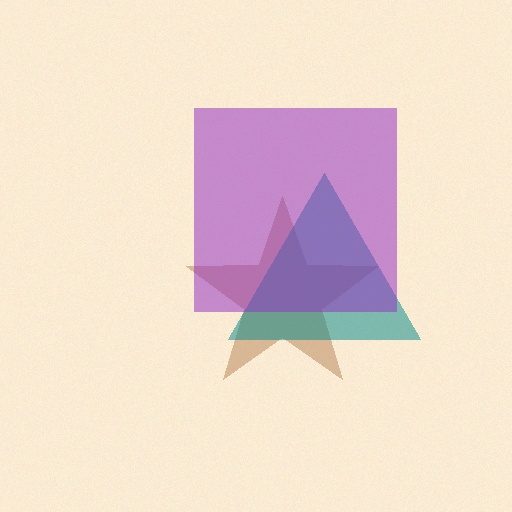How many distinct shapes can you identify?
There are 3 distinct shapes: a brown star, a teal triangle, a purple square.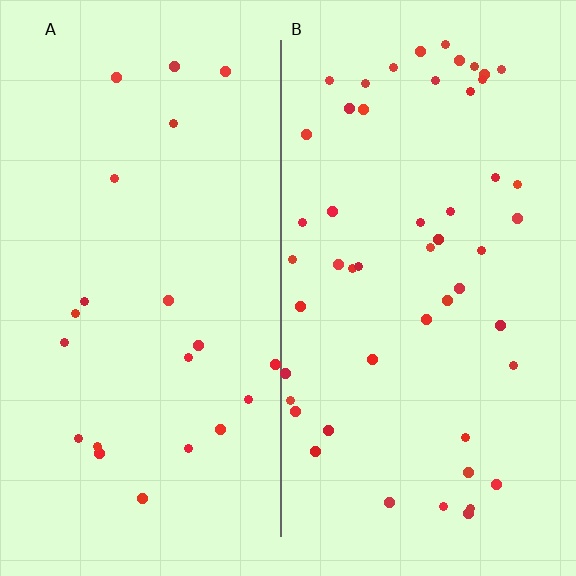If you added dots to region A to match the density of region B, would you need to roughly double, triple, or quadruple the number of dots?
Approximately double.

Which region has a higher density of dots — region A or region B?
B (the right).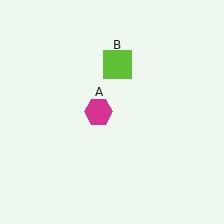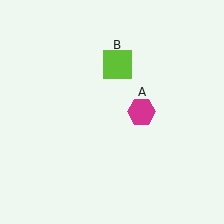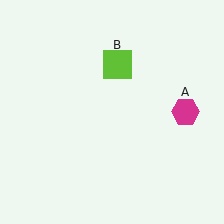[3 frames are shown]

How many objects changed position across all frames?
1 object changed position: magenta hexagon (object A).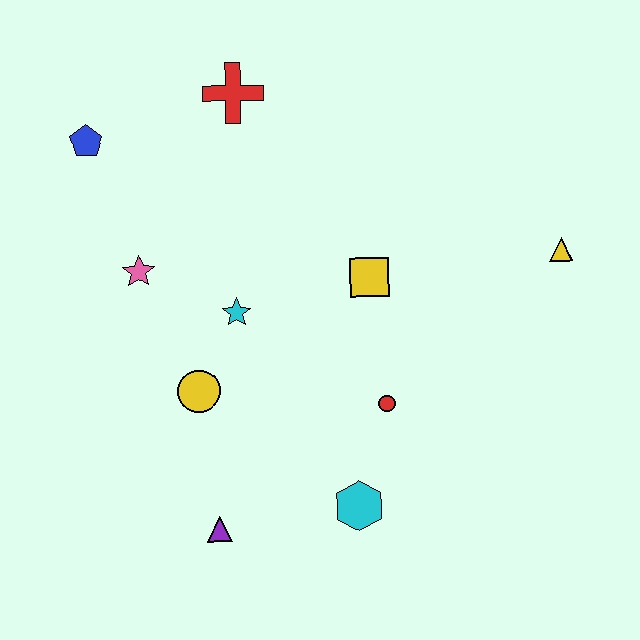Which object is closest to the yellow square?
The red circle is closest to the yellow square.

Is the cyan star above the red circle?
Yes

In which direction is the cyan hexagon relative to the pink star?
The cyan hexagon is below the pink star.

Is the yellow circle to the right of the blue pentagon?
Yes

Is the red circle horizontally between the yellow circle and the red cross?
No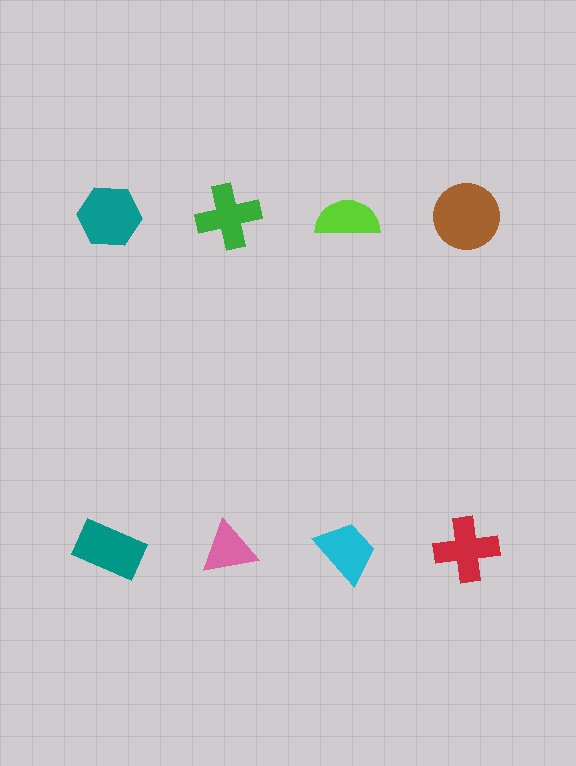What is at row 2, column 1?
A teal rectangle.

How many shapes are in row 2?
4 shapes.